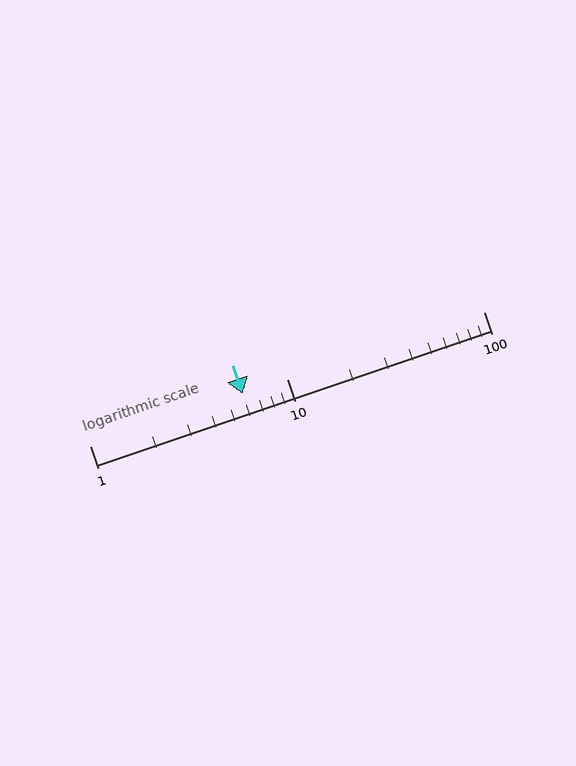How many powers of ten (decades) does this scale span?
The scale spans 2 decades, from 1 to 100.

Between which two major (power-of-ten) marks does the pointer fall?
The pointer is between 1 and 10.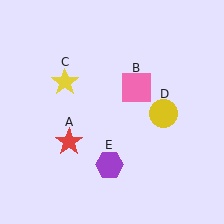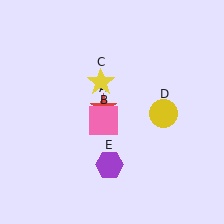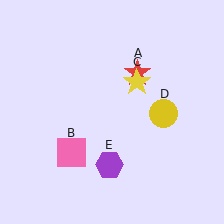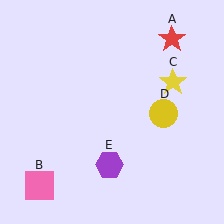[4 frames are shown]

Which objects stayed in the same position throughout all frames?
Yellow circle (object D) and purple hexagon (object E) remained stationary.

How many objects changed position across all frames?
3 objects changed position: red star (object A), pink square (object B), yellow star (object C).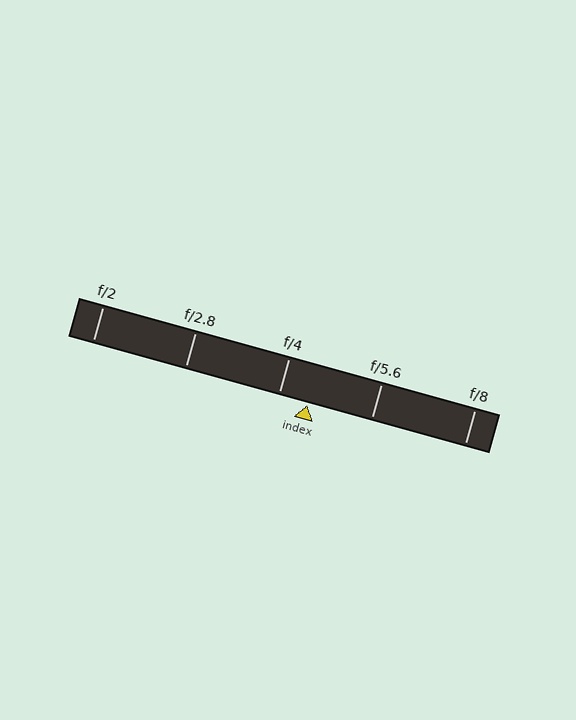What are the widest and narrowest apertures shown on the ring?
The widest aperture shown is f/2 and the narrowest is f/8.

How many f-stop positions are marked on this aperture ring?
There are 5 f-stop positions marked.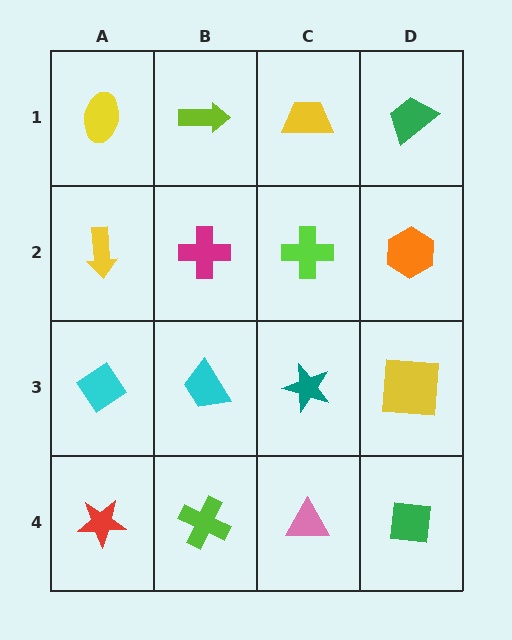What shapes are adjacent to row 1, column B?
A magenta cross (row 2, column B), a yellow ellipse (row 1, column A), a yellow trapezoid (row 1, column C).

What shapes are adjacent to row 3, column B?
A magenta cross (row 2, column B), a lime cross (row 4, column B), a cyan diamond (row 3, column A), a teal star (row 3, column C).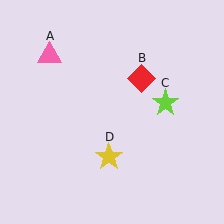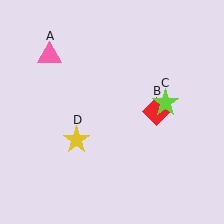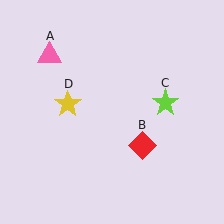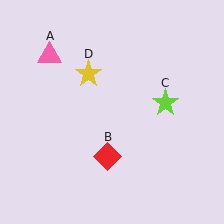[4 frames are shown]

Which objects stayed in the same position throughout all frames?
Pink triangle (object A) and lime star (object C) remained stationary.